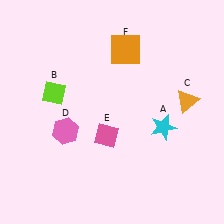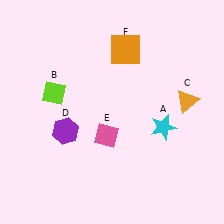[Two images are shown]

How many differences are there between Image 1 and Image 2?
There is 1 difference between the two images.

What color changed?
The hexagon (D) changed from pink in Image 1 to purple in Image 2.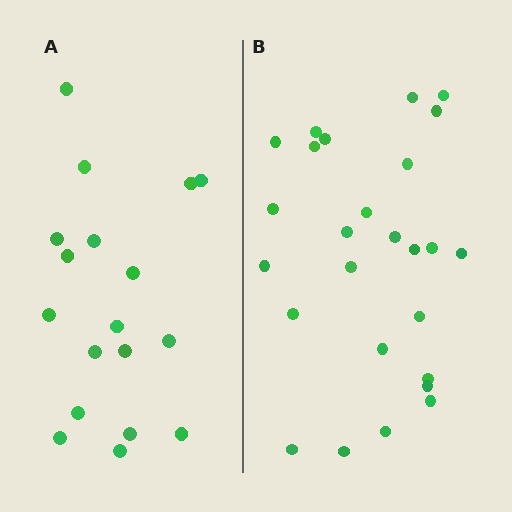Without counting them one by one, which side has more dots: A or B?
Region B (the right region) has more dots.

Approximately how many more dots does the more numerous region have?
Region B has roughly 8 or so more dots than region A.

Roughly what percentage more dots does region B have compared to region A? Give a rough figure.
About 45% more.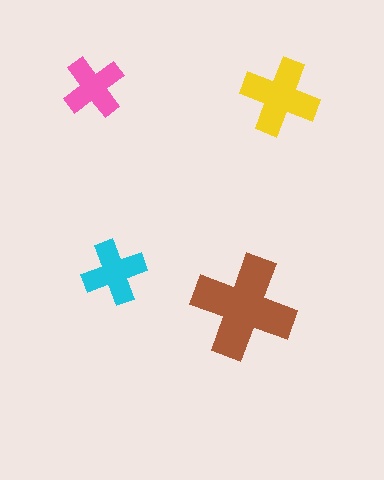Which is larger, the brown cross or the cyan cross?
The brown one.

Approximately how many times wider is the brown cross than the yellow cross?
About 1.5 times wider.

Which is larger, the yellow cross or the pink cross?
The yellow one.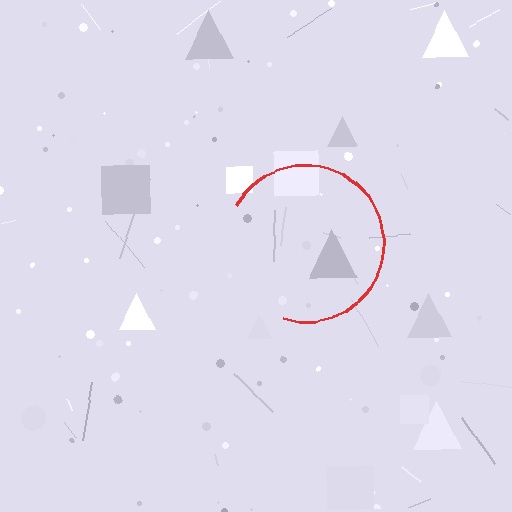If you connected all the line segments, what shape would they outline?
They would outline a circle.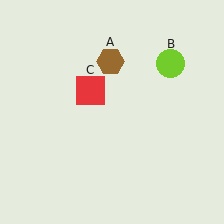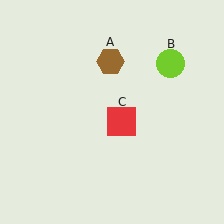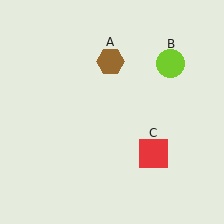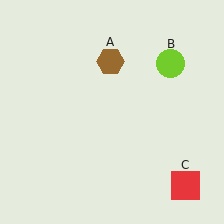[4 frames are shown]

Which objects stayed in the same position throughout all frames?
Brown hexagon (object A) and lime circle (object B) remained stationary.